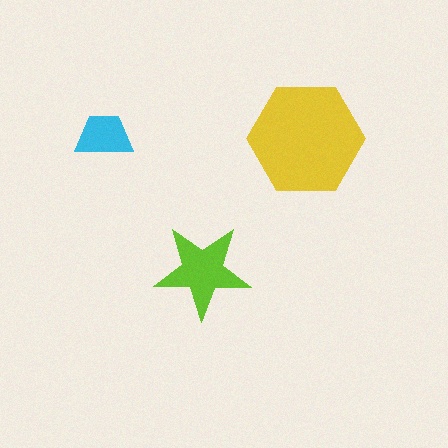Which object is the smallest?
The cyan trapezoid.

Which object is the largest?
The yellow hexagon.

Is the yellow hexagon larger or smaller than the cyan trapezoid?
Larger.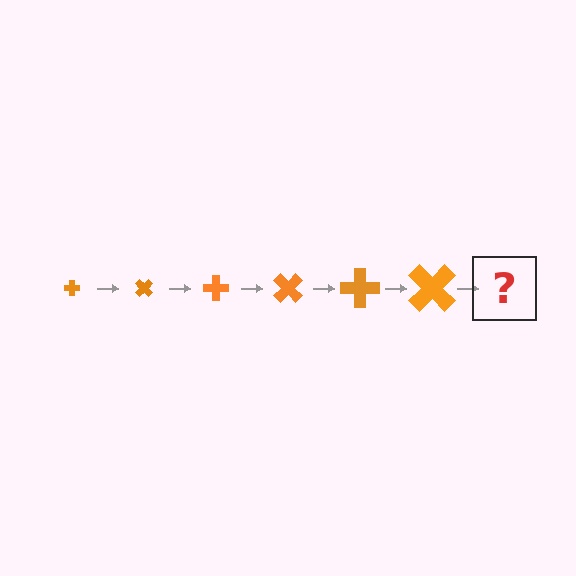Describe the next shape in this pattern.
It should be a cross, larger than the previous one and rotated 270 degrees from the start.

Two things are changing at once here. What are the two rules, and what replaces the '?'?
The two rules are that the cross grows larger each step and it rotates 45 degrees each step. The '?' should be a cross, larger than the previous one and rotated 270 degrees from the start.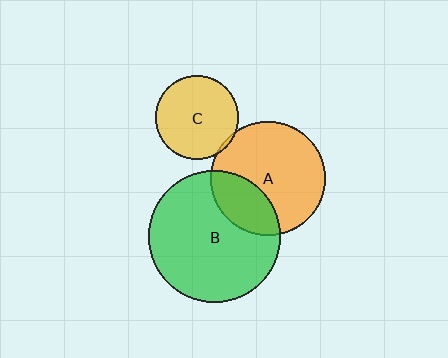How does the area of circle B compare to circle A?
Approximately 1.3 times.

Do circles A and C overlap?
Yes.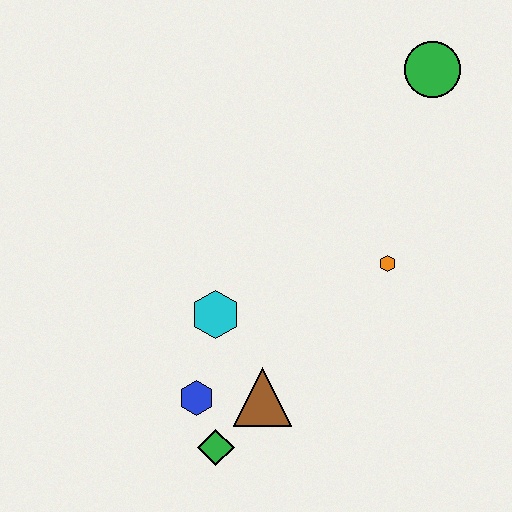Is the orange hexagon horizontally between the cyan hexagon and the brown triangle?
No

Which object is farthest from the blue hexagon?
The green circle is farthest from the blue hexagon.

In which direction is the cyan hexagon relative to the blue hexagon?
The cyan hexagon is above the blue hexagon.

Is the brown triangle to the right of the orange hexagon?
No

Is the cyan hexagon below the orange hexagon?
Yes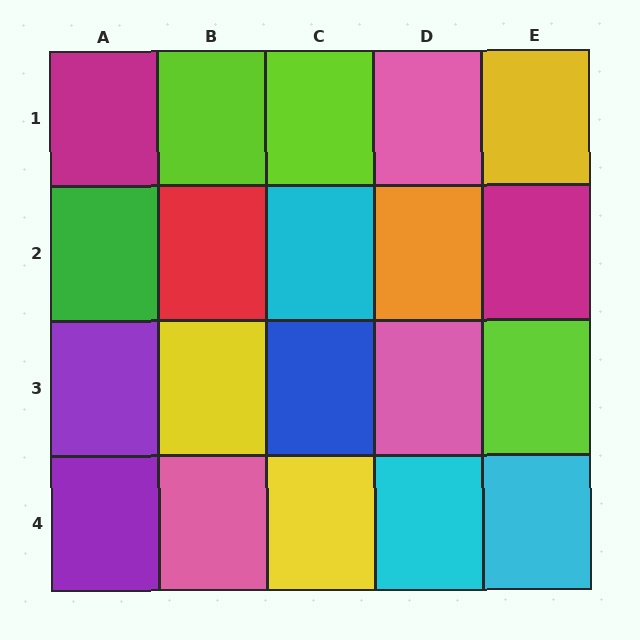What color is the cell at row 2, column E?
Magenta.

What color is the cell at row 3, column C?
Blue.